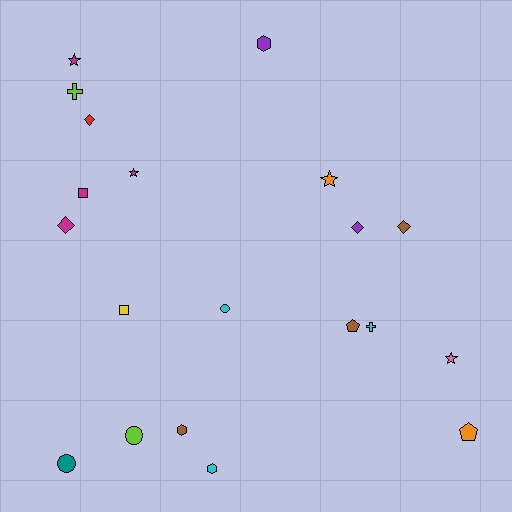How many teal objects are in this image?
There is 1 teal object.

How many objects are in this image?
There are 20 objects.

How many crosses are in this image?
There are 2 crosses.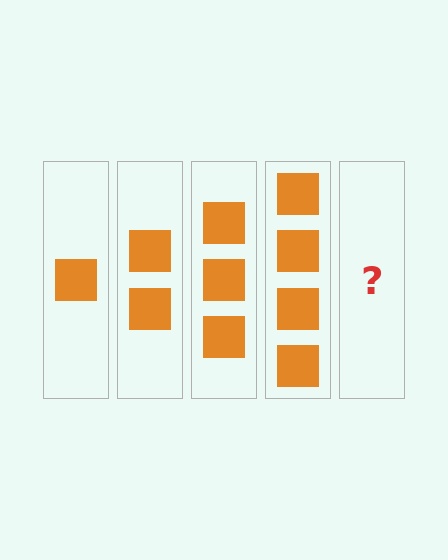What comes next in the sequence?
The next element should be 5 squares.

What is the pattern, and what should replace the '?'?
The pattern is that each step adds one more square. The '?' should be 5 squares.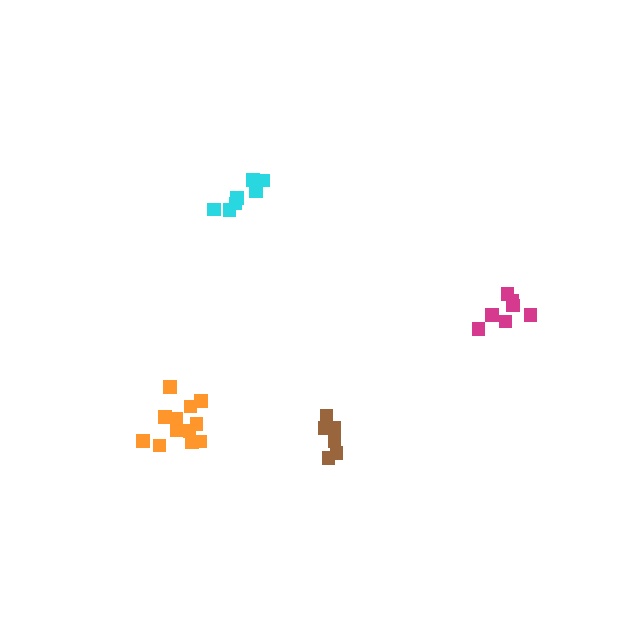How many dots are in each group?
Group 1: 12 dots, Group 2: 7 dots, Group 3: 6 dots, Group 4: 7 dots (32 total).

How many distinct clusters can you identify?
There are 4 distinct clusters.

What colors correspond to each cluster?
The clusters are colored: orange, magenta, brown, cyan.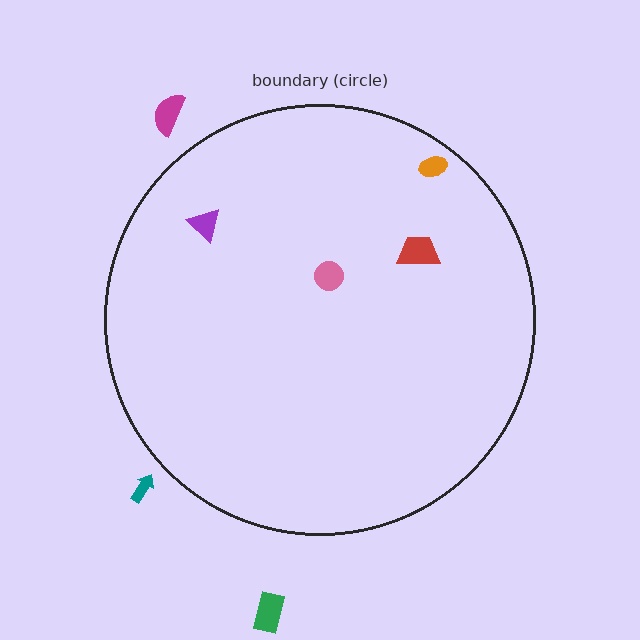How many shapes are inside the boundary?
4 inside, 3 outside.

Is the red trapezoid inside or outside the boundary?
Inside.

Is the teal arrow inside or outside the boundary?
Outside.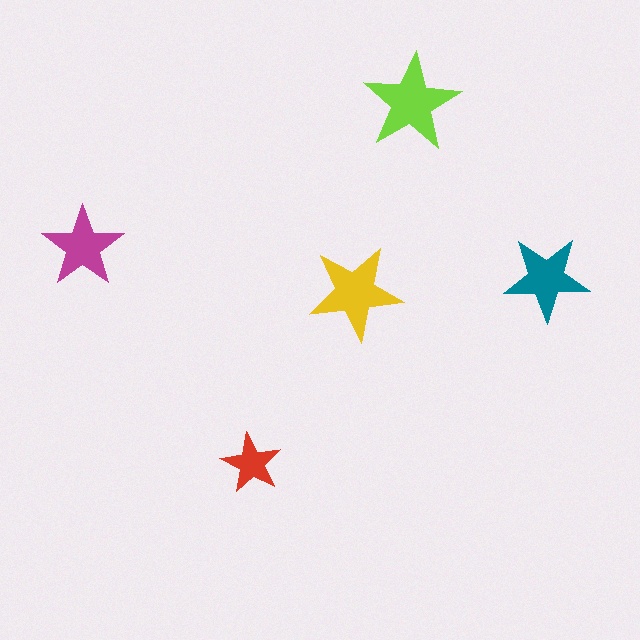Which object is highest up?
The lime star is topmost.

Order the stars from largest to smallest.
the lime one, the yellow one, the teal one, the magenta one, the red one.